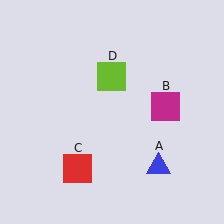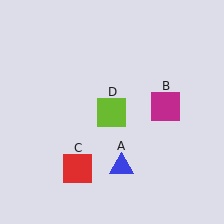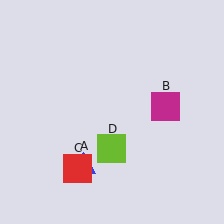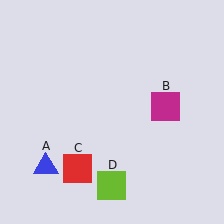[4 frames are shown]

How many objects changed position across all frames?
2 objects changed position: blue triangle (object A), lime square (object D).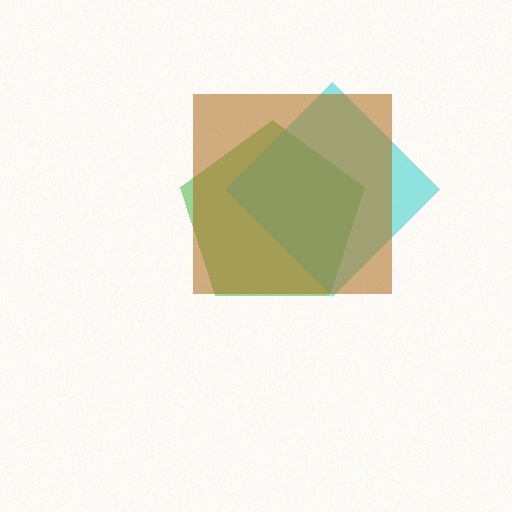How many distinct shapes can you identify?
There are 3 distinct shapes: a green pentagon, a cyan diamond, a brown square.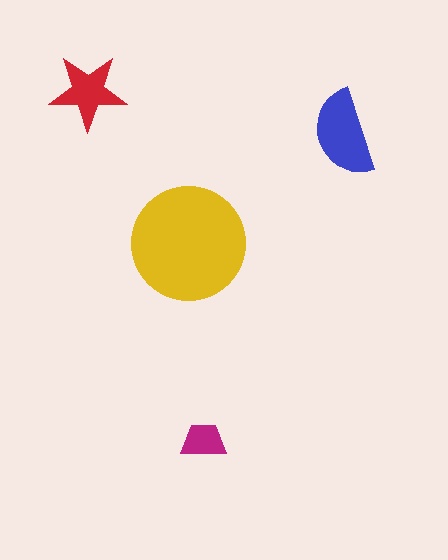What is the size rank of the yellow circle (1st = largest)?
1st.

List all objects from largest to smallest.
The yellow circle, the blue semicircle, the red star, the magenta trapezoid.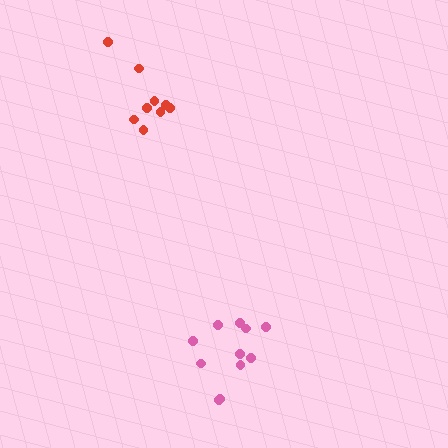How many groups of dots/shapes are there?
There are 2 groups.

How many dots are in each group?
Group 1: 9 dots, Group 2: 11 dots (20 total).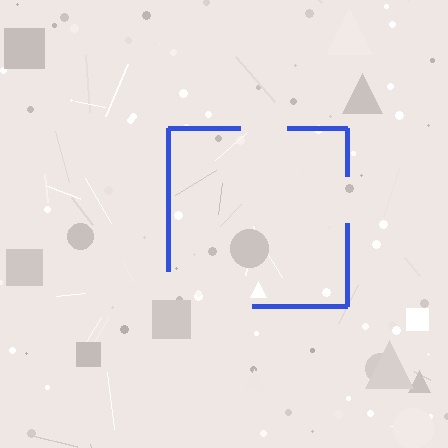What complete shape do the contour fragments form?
The contour fragments form a square.